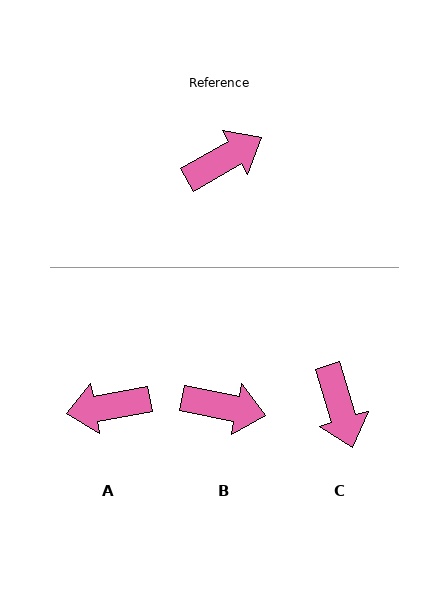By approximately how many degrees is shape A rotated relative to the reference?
Approximately 160 degrees counter-clockwise.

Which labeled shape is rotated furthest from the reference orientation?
A, about 160 degrees away.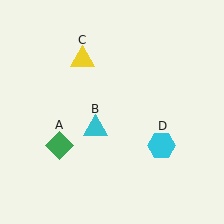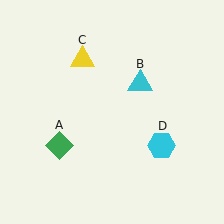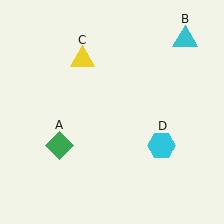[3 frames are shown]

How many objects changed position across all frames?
1 object changed position: cyan triangle (object B).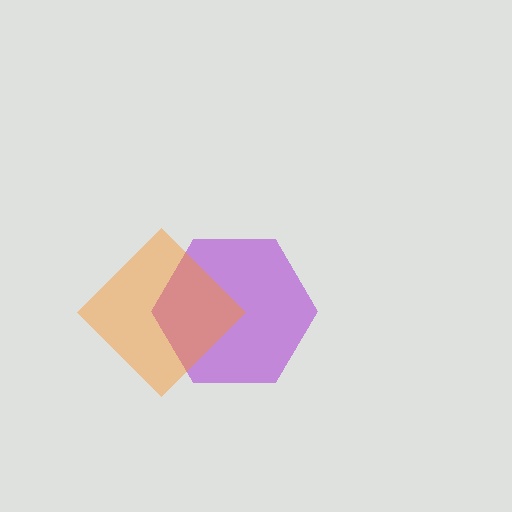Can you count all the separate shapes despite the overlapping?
Yes, there are 2 separate shapes.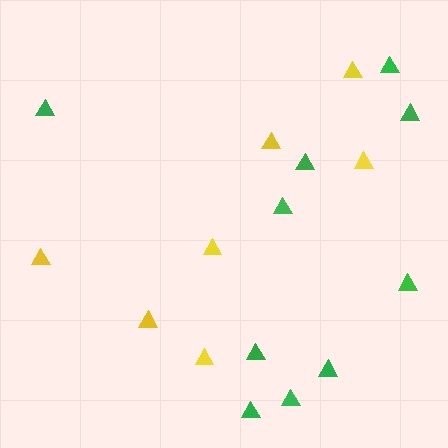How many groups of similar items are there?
There are 2 groups: one group of green triangles (10) and one group of yellow triangles (7).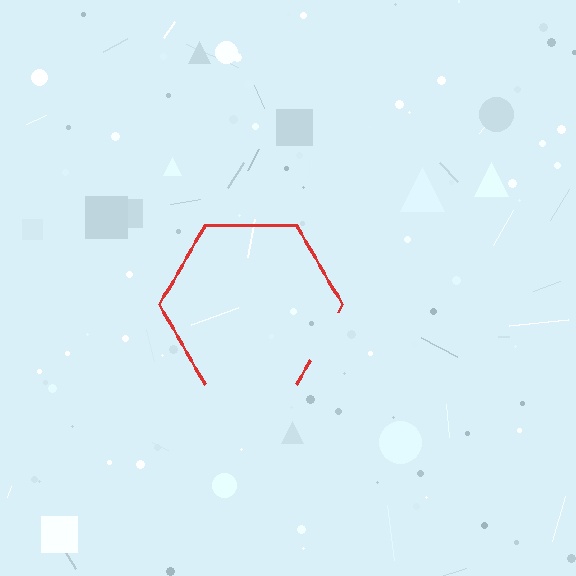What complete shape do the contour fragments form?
The contour fragments form a hexagon.